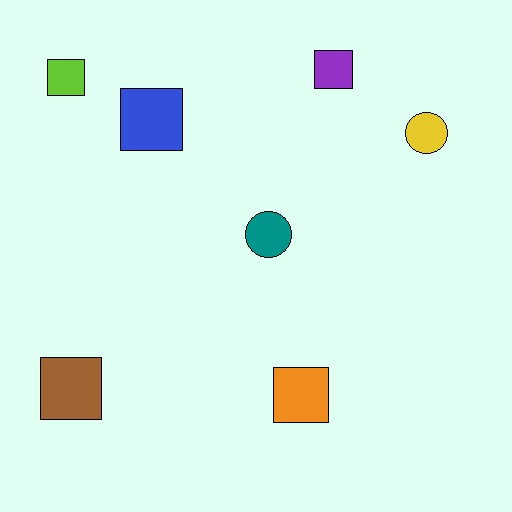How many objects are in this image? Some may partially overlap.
There are 7 objects.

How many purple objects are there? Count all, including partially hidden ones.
There is 1 purple object.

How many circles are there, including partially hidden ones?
There are 2 circles.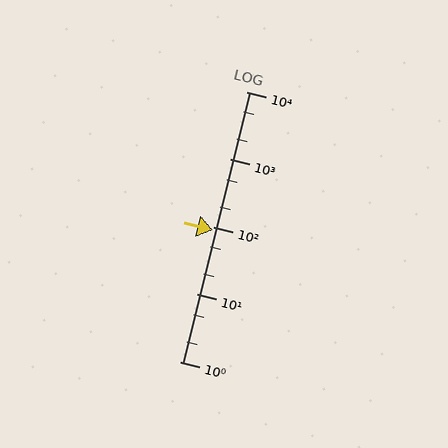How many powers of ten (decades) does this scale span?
The scale spans 4 decades, from 1 to 10000.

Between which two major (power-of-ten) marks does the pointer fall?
The pointer is between 10 and 100.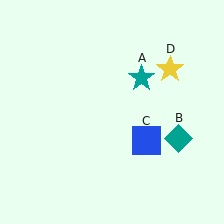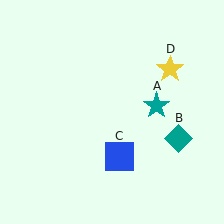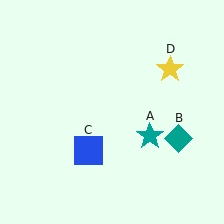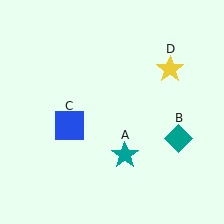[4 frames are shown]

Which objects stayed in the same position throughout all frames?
Teal diamond (object B) and yellow star (object D) remained stationary.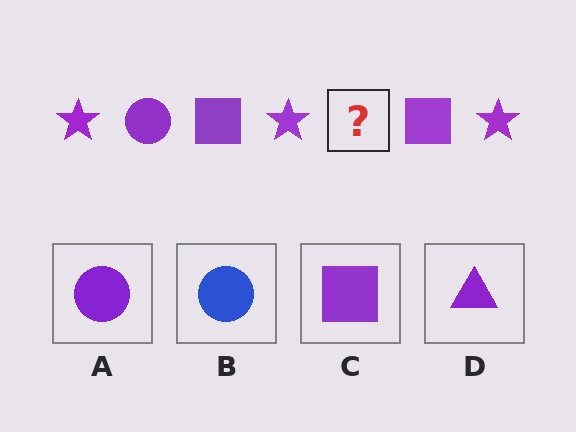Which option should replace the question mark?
Option A.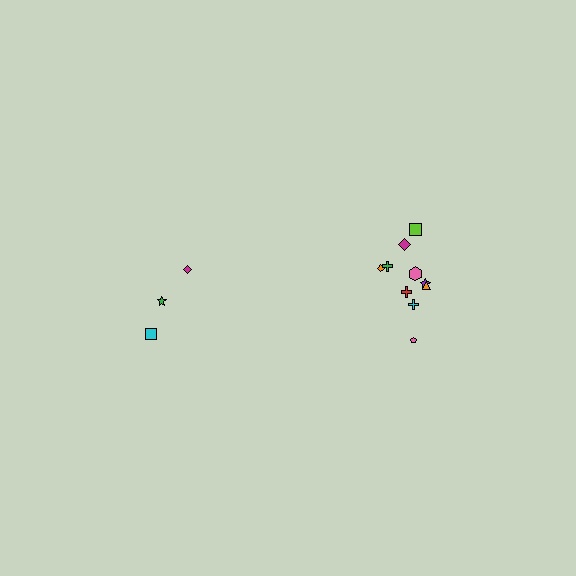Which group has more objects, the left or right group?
The right group.